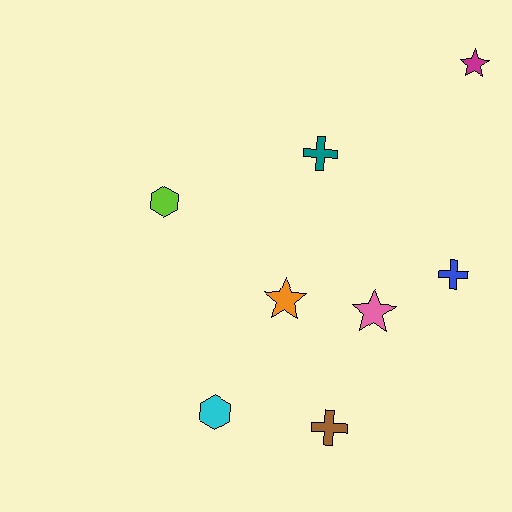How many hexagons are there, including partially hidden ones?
There are 2 hexagons.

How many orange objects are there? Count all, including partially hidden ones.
There is 1 orange object.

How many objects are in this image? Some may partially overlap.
There are 8 objects.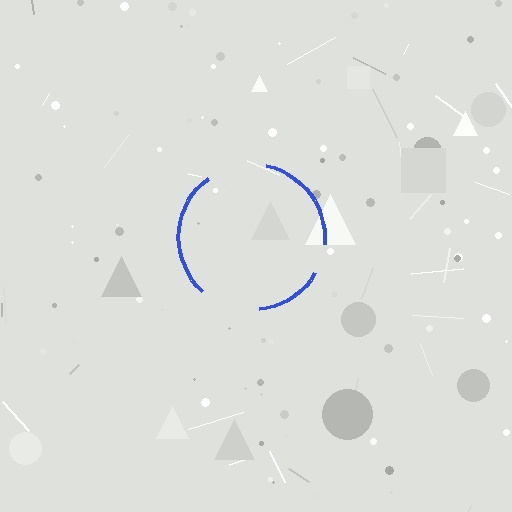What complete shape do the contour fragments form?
The contour fragments form a circle.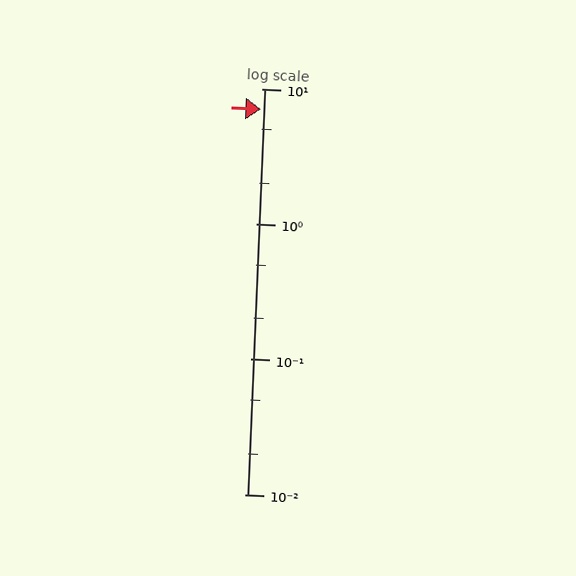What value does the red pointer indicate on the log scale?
The pointer indicates approximately 7.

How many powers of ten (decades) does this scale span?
The scale spans 3 decades, from 0.01 to 10.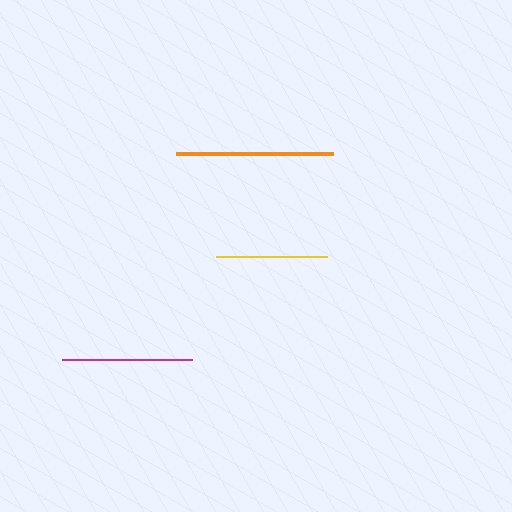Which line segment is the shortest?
The yellow line is the shortest at approximately 111 pixels.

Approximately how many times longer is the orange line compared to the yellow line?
The orange line is approximately 1.4 times the length of the yellow line.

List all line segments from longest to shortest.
From longest to shortest: orange, magenta, yellow.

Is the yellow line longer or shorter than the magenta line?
The magenta line is longer than the yellow line.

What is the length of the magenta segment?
The magenta segment is approximately 130 pixels long.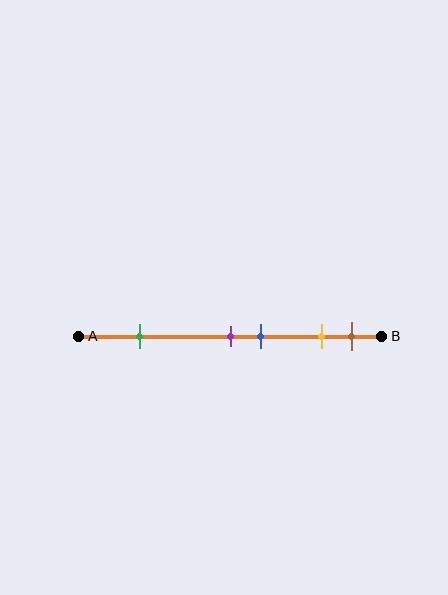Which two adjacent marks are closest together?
The purple and blue marks are the closest adjacent pair.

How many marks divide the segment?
There are 5 marks dividing the segment.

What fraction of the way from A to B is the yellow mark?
The yellow mark is approximately 80% (0.8) of the way from A to B.